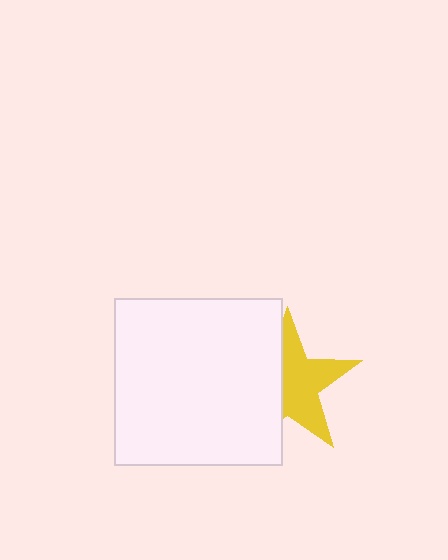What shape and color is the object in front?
The object in front is a white square.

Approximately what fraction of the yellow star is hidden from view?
Roughly 44% of the yellow star is hidden behind the white square.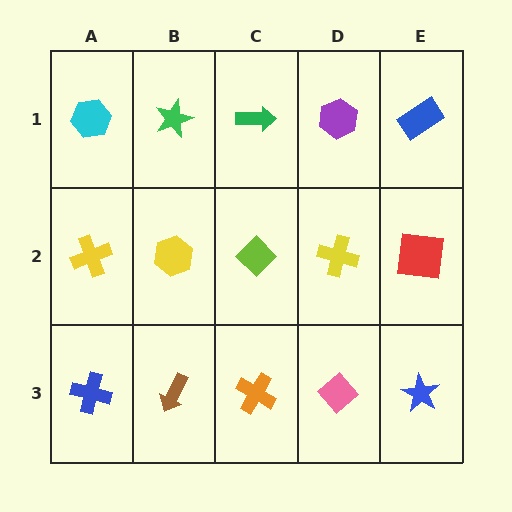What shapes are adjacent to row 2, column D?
A purple hexagon (row 1, column D), a pink diamond (row 3, column D), a lime diamond (row 2, column C), a red square (row 2, column E).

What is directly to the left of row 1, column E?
A purple hexagon.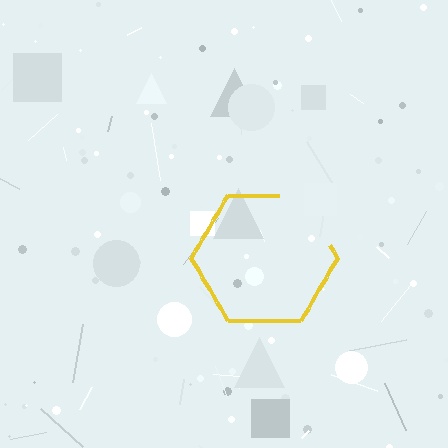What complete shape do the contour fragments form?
The contour fragments form a hexagon.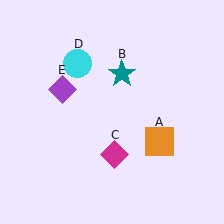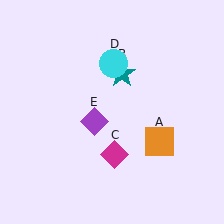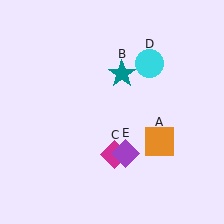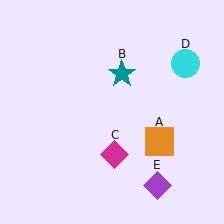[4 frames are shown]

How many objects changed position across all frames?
2 objects changed position: cyan circle (object D), purple diamond (object E).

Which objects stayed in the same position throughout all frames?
Orange square (object A) and teal star (object B) and magenta diamond (object C) remained stationary.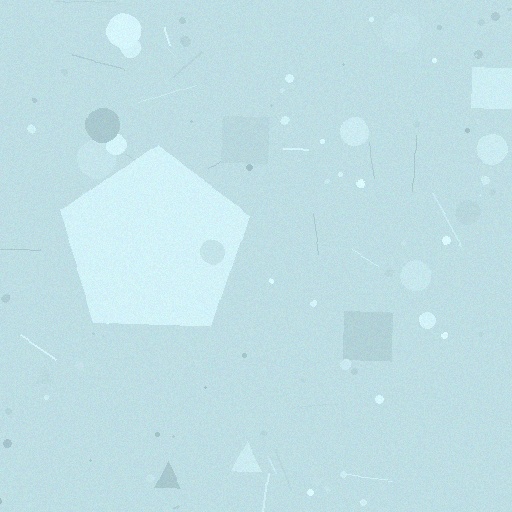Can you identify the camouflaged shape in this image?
The camouflaged shape is a pentagon.